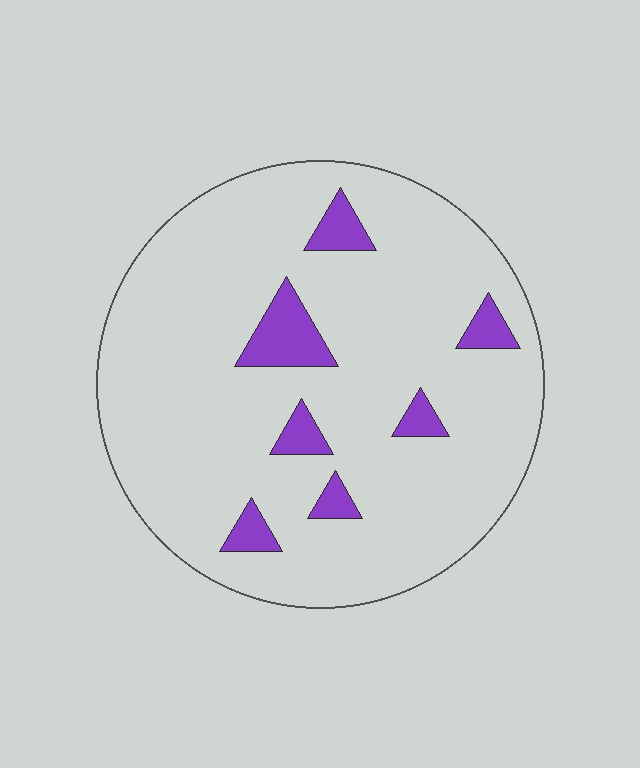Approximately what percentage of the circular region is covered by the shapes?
Approximately 10%.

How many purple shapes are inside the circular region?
7.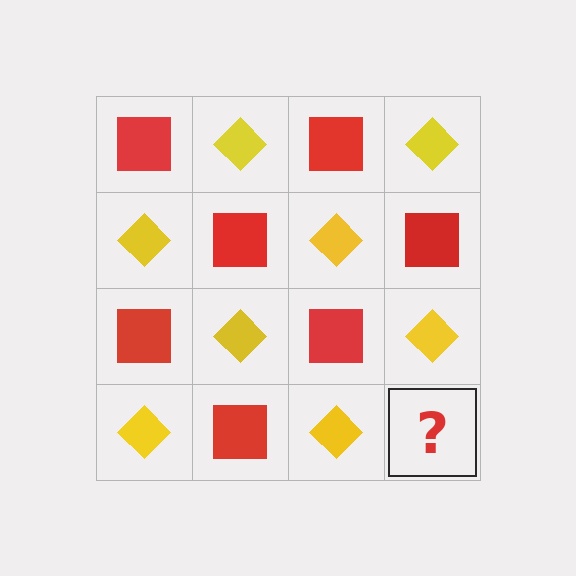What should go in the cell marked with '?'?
The missing cell should contain a red square.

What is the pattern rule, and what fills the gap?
The rule is that it alternates red square and yellow diamond in a checkerboard pattern. The gap should be filled with a red square.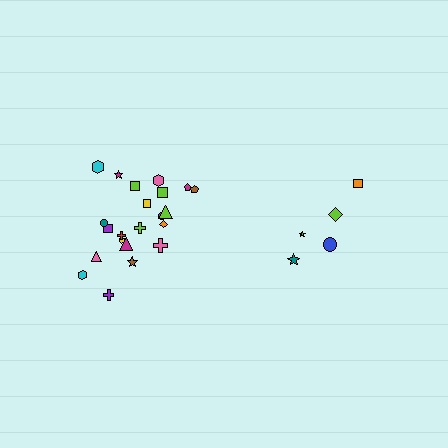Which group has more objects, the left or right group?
The left group.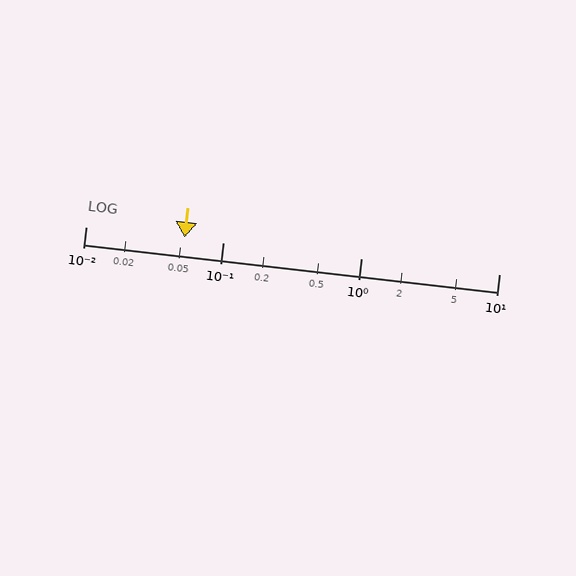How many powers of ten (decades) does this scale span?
The scale spans 3 decades, from 0.01 to 10.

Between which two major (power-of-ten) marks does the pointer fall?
The pointer is between 0.01 and 0.1.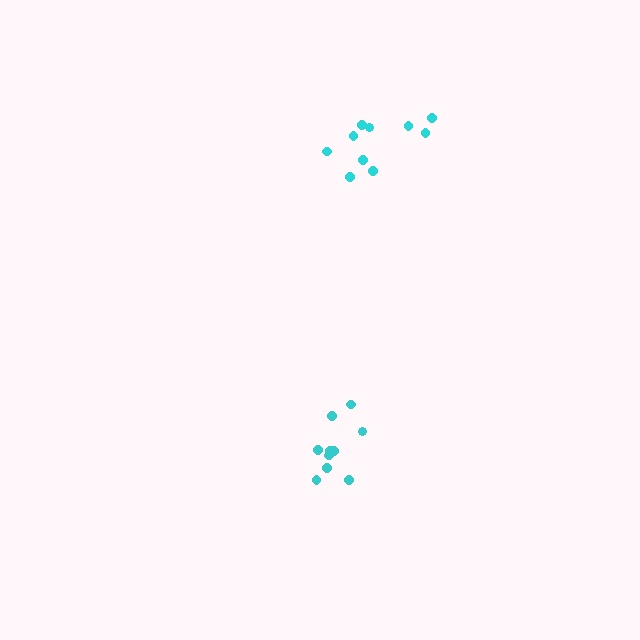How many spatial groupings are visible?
There are 2 spatial groupings.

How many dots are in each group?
Group 1: 10 dots, Group 2: 10 dots (20 total).